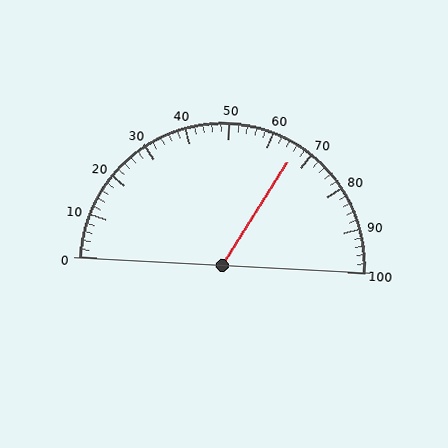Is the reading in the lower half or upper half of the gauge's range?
The reading is in the upper half of the range (0 to 100).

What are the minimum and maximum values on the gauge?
The gauge ranges from 0 to 100.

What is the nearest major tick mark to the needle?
The nearest major tick mark is 70.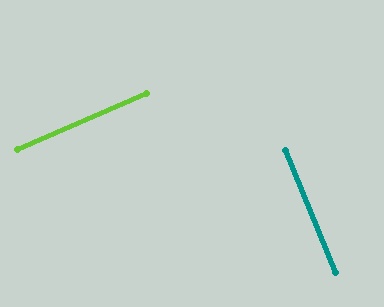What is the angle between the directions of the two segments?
Approximately 89 degrees.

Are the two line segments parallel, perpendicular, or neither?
Perpendicular — they meet at approximately 89°.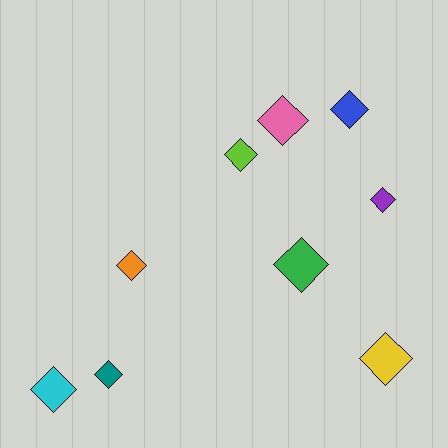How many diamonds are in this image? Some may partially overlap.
There are 9 diamonds.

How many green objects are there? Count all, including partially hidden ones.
There is 1 green object.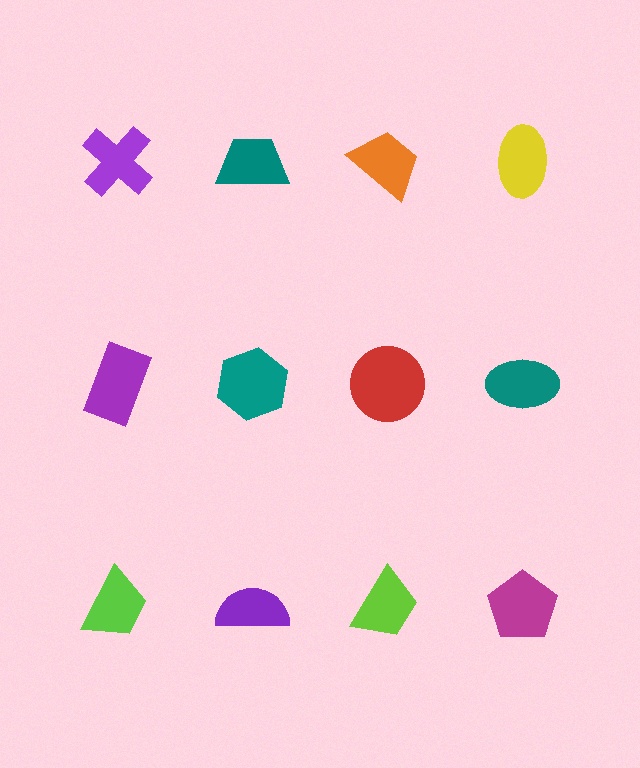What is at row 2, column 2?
A teal hexagon.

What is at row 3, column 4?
A magenta pentagon.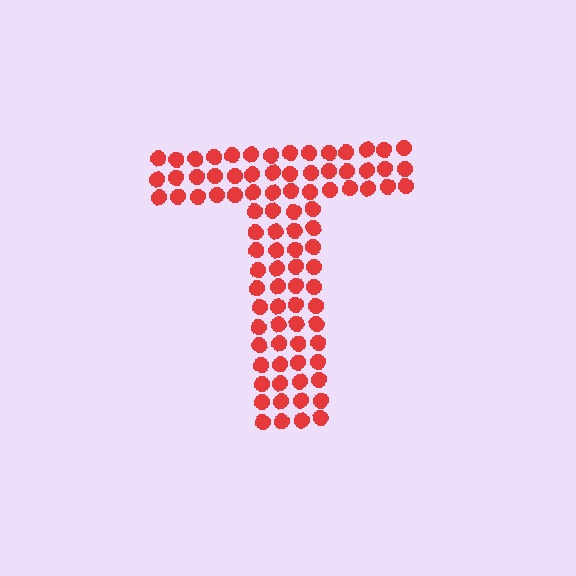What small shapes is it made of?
It is made of small circles.